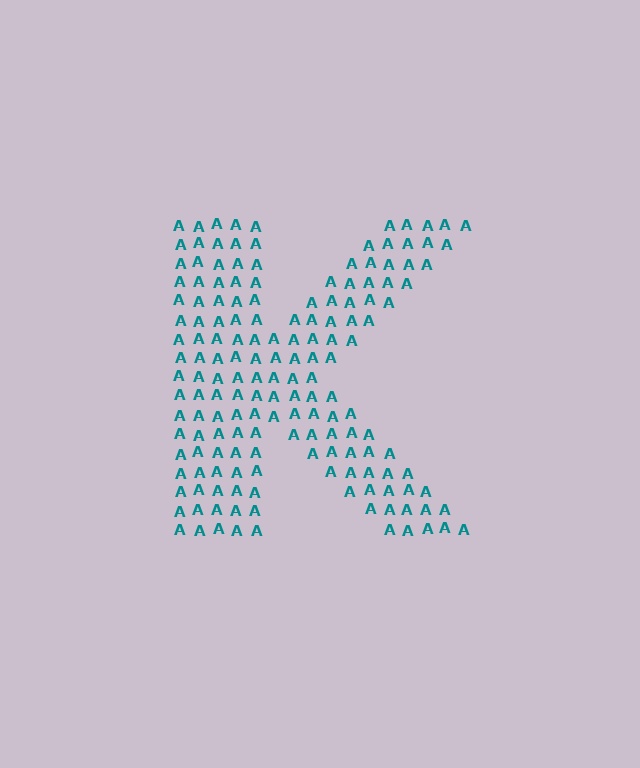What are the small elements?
The small elements are letter A's.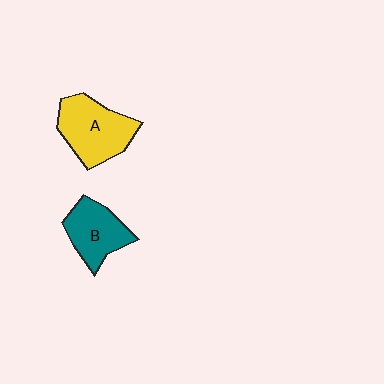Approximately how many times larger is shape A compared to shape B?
Approximately 1.3 times.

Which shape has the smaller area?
Shape B (teal).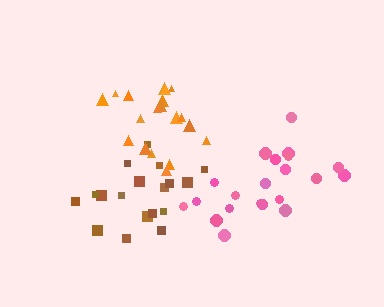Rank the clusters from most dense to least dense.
orange, pink, brown.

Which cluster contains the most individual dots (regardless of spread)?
Pink (21).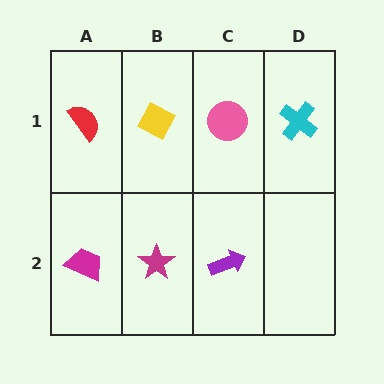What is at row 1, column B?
A yellow diamond.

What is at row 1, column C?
A pink circle.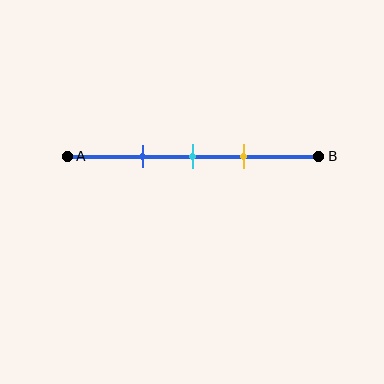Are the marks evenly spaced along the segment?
Yes, the marks are approximately evenly spaced.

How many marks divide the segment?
There are 3 marks dividing the segment.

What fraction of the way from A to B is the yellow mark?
The yellow mark is approximately 70% (0.7) of the way from A to B.